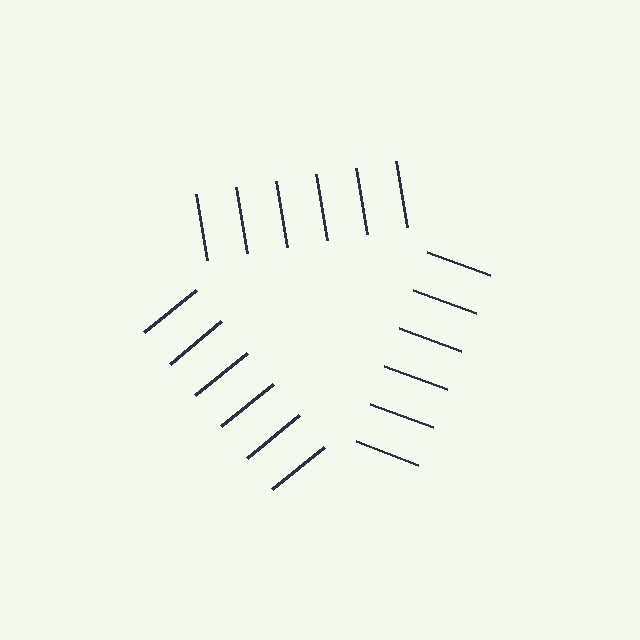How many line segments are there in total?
18 — 6 along each of the 3 edges.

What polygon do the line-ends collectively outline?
An illusory triangle — the line segments terminate on its edges but no continuous stroke is drawn.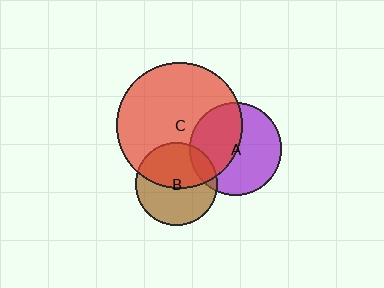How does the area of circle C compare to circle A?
Approximately 1.9 times.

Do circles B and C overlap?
Yes.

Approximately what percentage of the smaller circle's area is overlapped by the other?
Approximately 50%.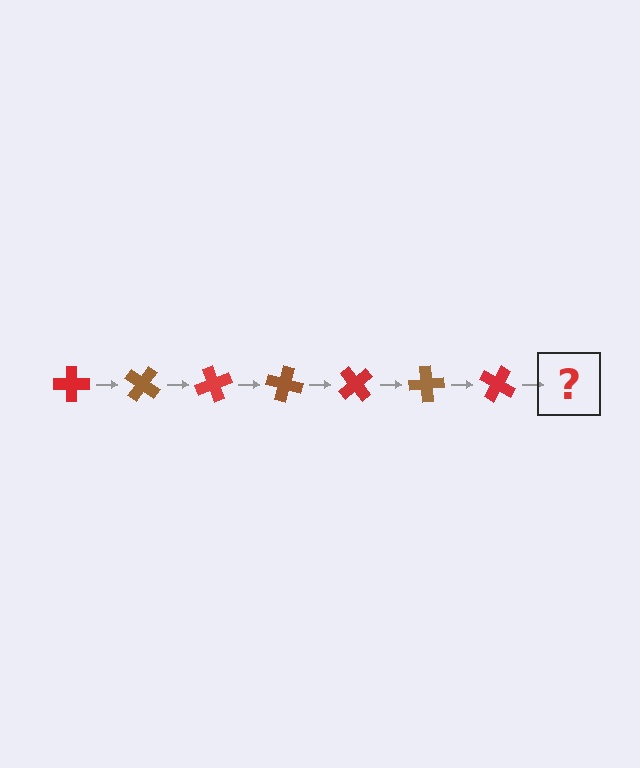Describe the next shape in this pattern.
It should be a brown cross, rotated 245 degrees from the start.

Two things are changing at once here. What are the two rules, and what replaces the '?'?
The two rules are that it rotates 35 degrees each step and the color cycles through red and brown. The '?' should be a brown cross, rotated 245 degrees from the start.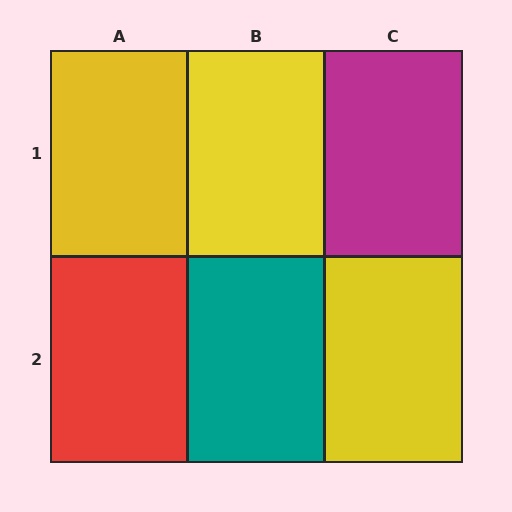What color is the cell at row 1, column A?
Yellow.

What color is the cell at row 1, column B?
Yellow.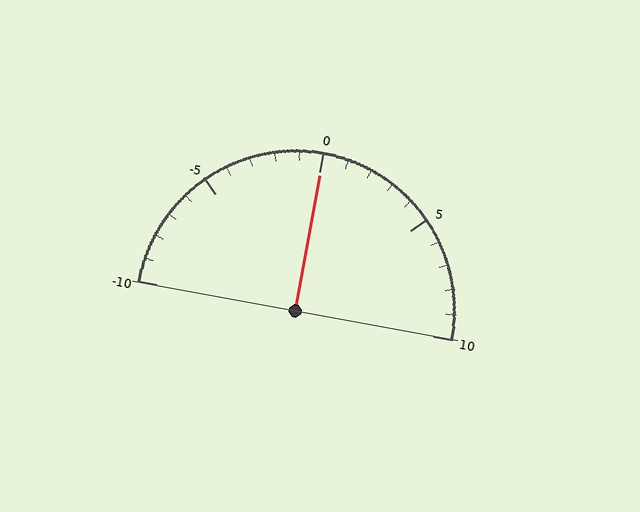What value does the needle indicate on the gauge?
The needle indicates approximately 0.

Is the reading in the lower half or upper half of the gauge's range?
The reading is in the upper half of the range (-10 to 10).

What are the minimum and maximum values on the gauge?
The gauge ranges from -10 to 10.